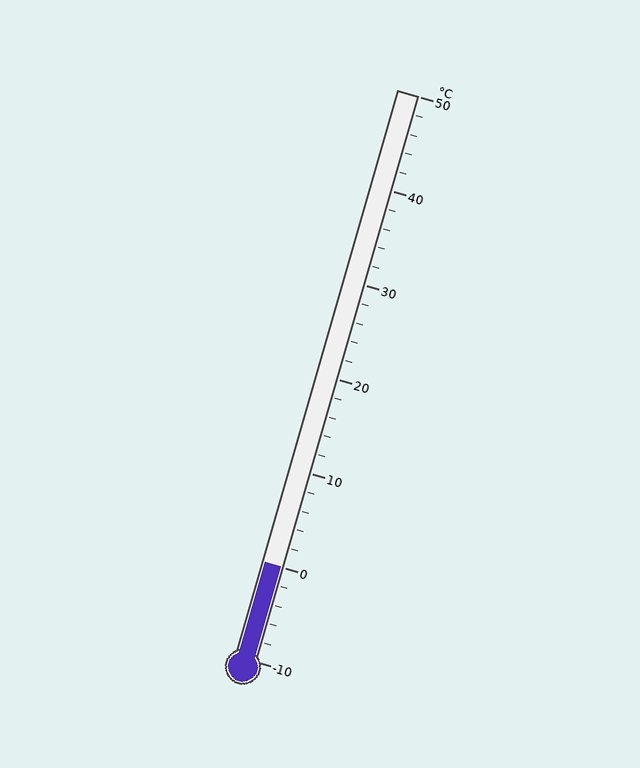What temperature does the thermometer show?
The thermometer shows approximately 0°C.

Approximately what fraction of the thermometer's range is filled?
The thermometer is filled to approximately 15% of its range.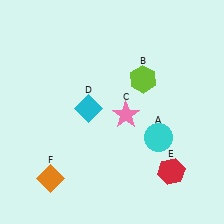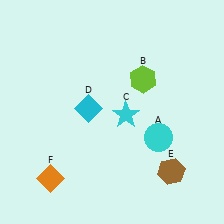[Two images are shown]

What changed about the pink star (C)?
In Image 1, C is pink. In Image 2, it changed to cyan.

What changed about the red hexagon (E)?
In Image 1, E is red. In Image 2, it changed to brown.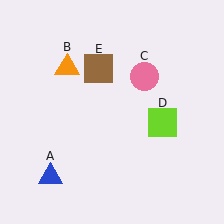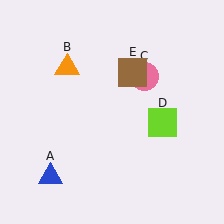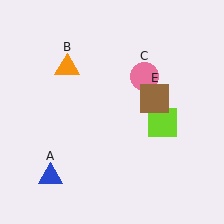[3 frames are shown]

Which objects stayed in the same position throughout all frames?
Blue triangle (object A) and orange triangle (object B) and pink circle (object C) and lime square (object D) remained stationary.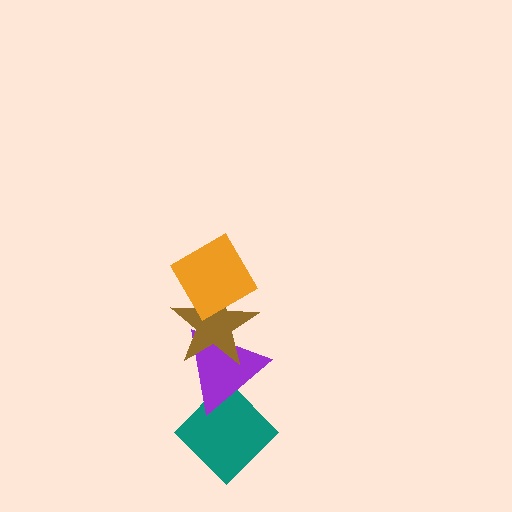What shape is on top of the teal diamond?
The purple triangle is on top of the teal diamond.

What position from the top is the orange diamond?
The orange diamond is 1st from the top.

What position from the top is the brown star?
The brown star is 2nd from the top.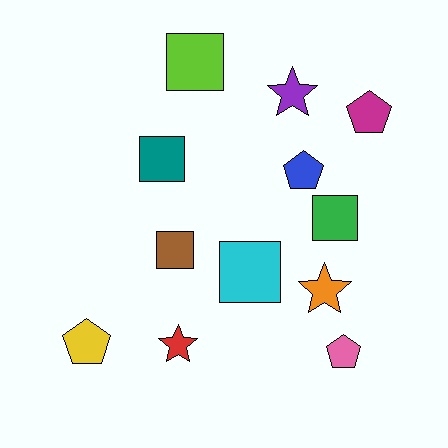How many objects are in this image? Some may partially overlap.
There are 12 objects.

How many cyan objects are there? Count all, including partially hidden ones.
There is 1 cyan object.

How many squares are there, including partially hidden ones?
There are 5 squares.